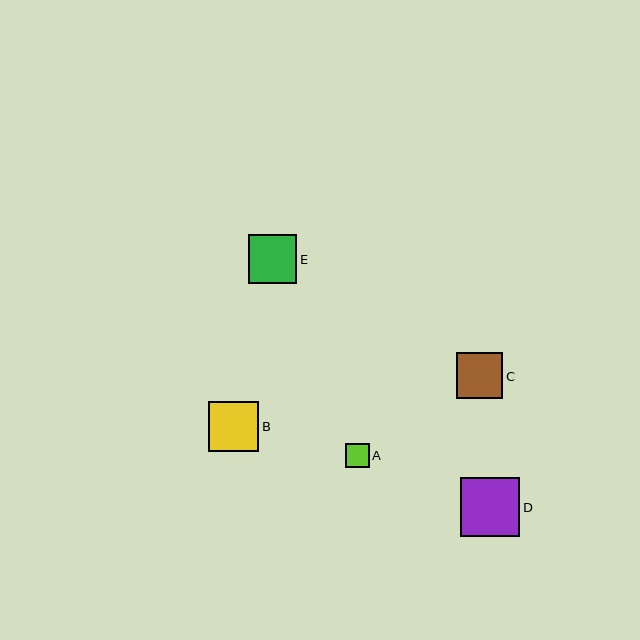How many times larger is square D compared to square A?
Square D is approximately 2.4 times the size of square A.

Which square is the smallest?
Square A is the smallest with a size of approximately 24 pixels.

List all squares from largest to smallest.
From largest to smallest: D, B, E, C, A.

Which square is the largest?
Square D is the largest with a size of approximately 59 pixels.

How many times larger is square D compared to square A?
Square D is approximately 2.4 times the size of square A.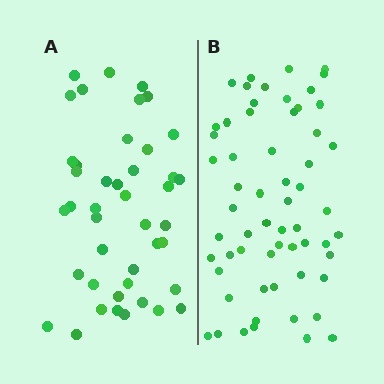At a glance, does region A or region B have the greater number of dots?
Region B (the right region) has more dots.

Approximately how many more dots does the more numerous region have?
Region B has approximately 15 more dots than region A.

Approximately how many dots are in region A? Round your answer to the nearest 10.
About 40 dots. (The exact count is 43, which rounds to 40.)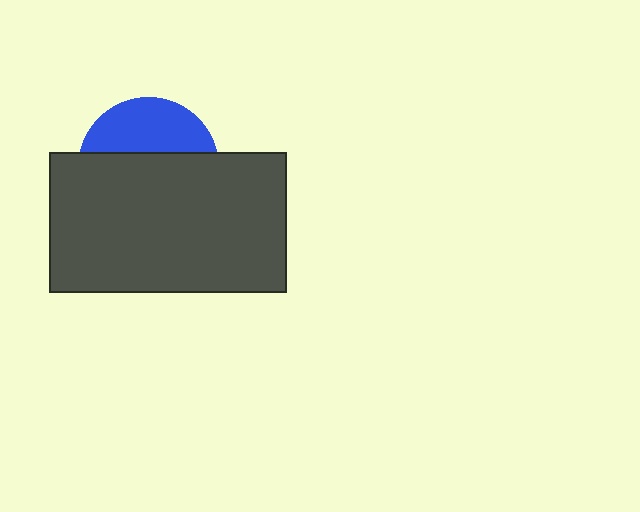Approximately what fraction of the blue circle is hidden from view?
Roughly 64% of the blue circle is hidden behind the dark gray rectangle.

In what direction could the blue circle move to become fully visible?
The blue circle could move up. That would shift it out from behind the dark gray rectangle entirely.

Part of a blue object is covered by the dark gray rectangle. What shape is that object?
It is a circle.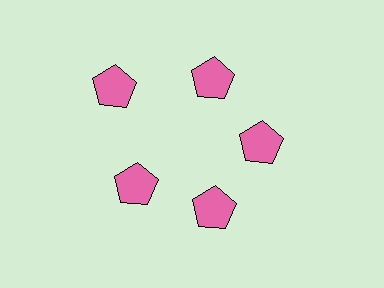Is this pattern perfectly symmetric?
No. The 5 pink pentagons are arranged in a ring, but one element near the 10 o'clock position is pushed outward from the center, breaking the 5-fold rotational symmetry.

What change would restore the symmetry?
The symmetry would be restored by moving it inward, back onto the ring so that all 5 pentagons sit at equal angles and equal distance from the center.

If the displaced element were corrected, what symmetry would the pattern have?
It would have 5-fold rotational symmetry — the pattern would map onto itself every 72 degrees.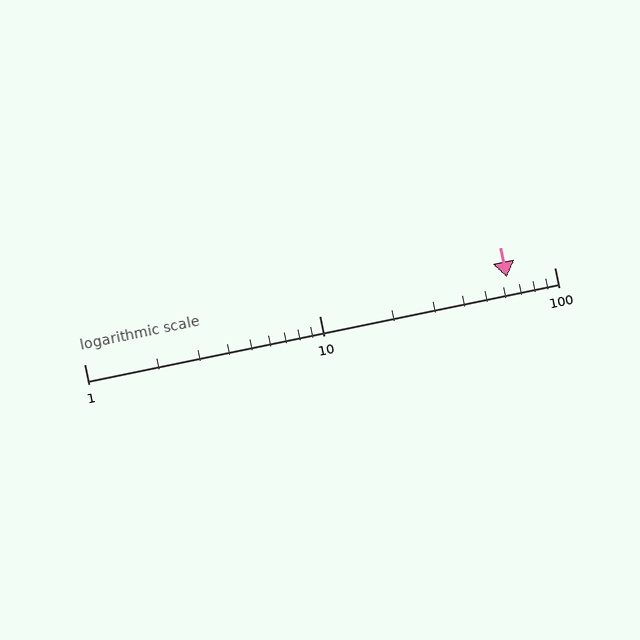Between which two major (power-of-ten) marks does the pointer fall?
The pointer is between 10 and 100.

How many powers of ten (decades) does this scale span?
The scale spans 2 decades, from 1 to 100.